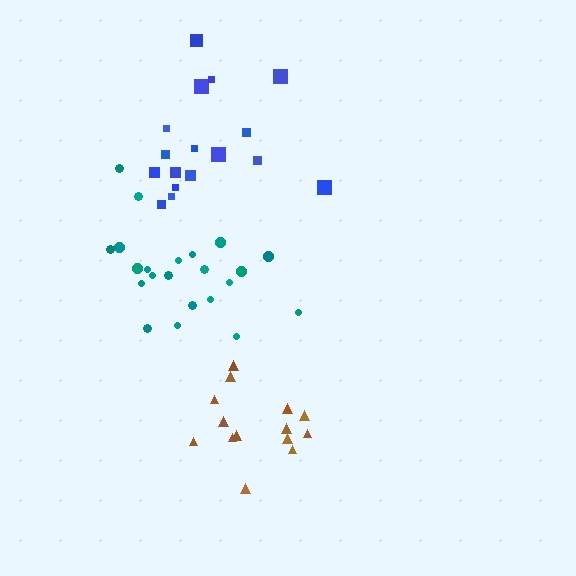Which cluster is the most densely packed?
Brown.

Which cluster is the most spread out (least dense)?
Teal.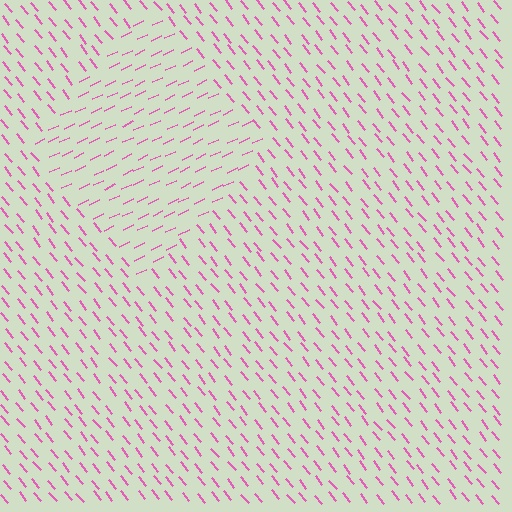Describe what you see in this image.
The image is filled with small pink line segments. A diamond region in the image has lines oriented differently from the surrounding lines, creating a visible texture boundary.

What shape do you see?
I see a diamond.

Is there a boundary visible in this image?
Yes, there is a texture boundary formed by a change in line orientation.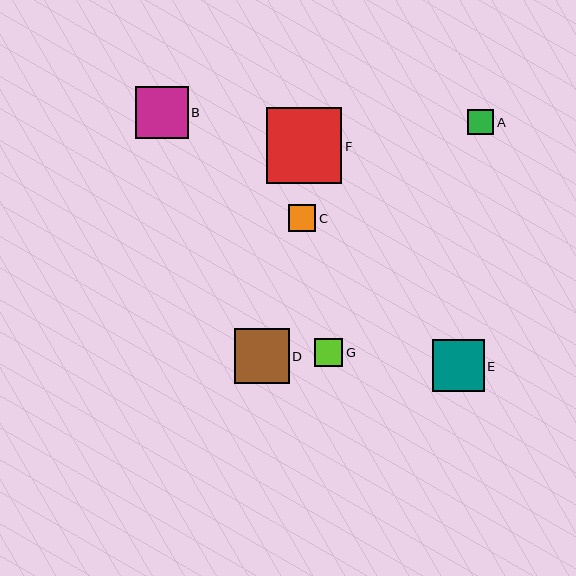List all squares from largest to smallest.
From largest to smallest: F, D, B, E, G, C, A.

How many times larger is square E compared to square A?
Square E is approximately 2.0 times the size of square A.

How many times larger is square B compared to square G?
Square B is approximately 1.9 times the size of square G.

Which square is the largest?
Square F is the largest with a size of approximately 75 pixels.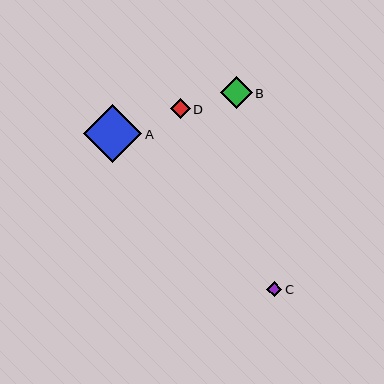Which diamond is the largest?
Diamond A is the largest with a size of approximately 58 pixels.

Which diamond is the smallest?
Diamond C is the smallest with a size of approximately 15 pixels.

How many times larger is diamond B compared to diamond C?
Diamond B is approximately 2.1 times the size of diamond C.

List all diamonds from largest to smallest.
From largest to smallest: A, B, D, C.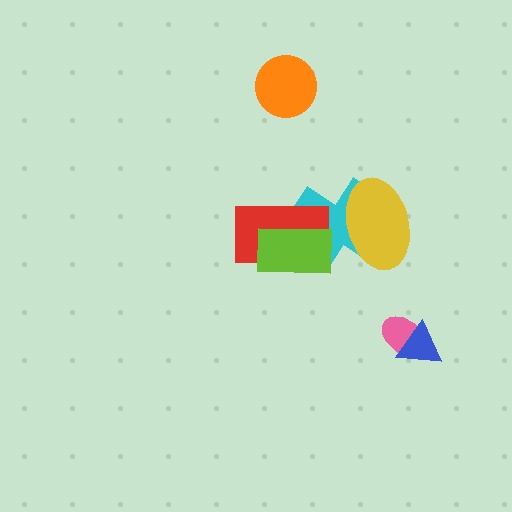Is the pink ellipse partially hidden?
Yes, it is partially covered by another shape.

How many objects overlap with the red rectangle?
2 objects overlap with the red rectangle.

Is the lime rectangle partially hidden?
No, no other shape covers it.